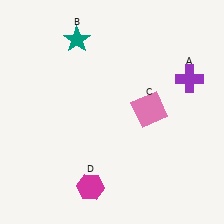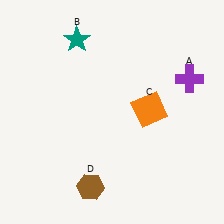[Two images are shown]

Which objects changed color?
C changed from pink to orange. D changed from magenta to brown.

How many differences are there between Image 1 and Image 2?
There are 2 differences between the two images.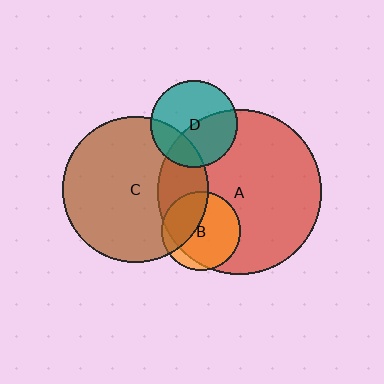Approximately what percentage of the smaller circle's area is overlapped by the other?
Approximately 25%.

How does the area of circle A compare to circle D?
Approximately 3.6 times.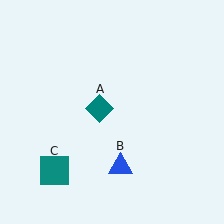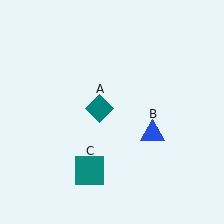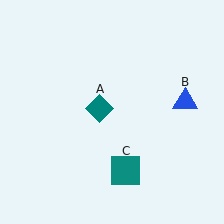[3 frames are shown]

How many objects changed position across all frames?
2 objects changed position: blue triangle (object B), teal square (object C).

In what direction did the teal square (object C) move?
The teal square (object C) moved right.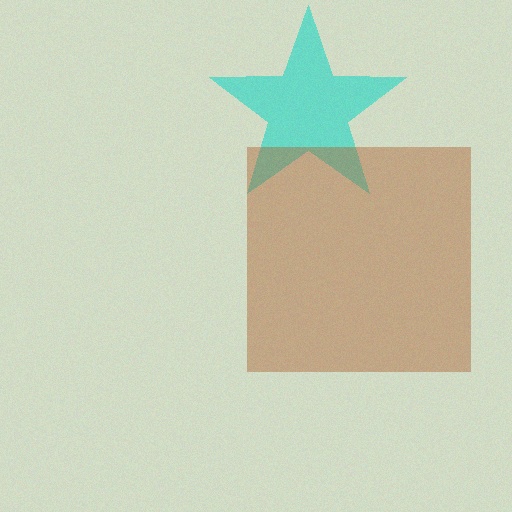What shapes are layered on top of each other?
The layered shapes are: a cyan star, a brown square.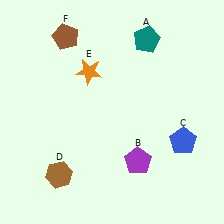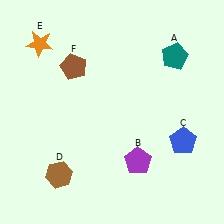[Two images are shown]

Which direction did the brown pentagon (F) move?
The brown pentagon (F) moved down.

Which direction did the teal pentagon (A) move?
The teal pentagon (A) moved right.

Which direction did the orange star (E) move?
The orange star (E) moved left.